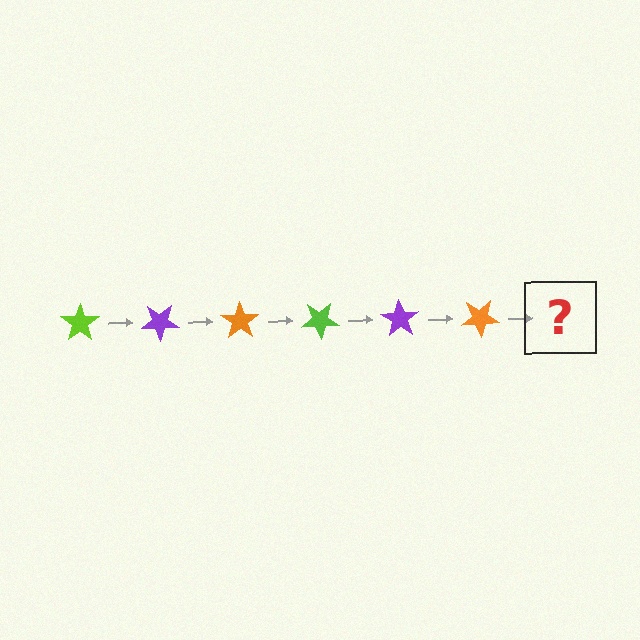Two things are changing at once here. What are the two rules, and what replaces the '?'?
The two rules are that it rotates 35 degrees each step and the color cycles through lime, purple, and orange. The '?' should be a lime star, rotated 210 degrees from the start.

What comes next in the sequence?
The next element should be a lime star, rotated 210 degrees from the start.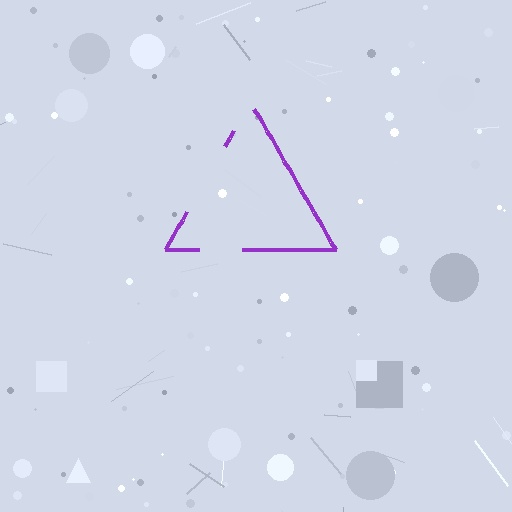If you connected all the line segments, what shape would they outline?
They would outline a triangle.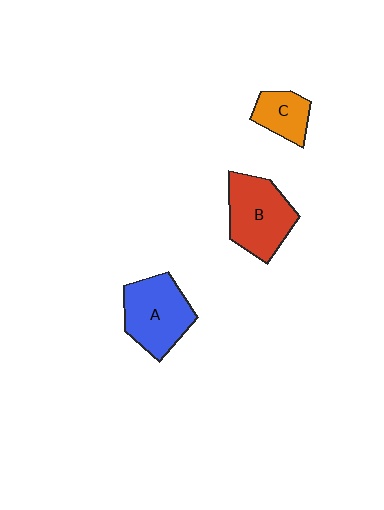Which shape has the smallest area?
Shape C (orange).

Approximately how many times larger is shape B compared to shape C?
Approximately 1.9 times.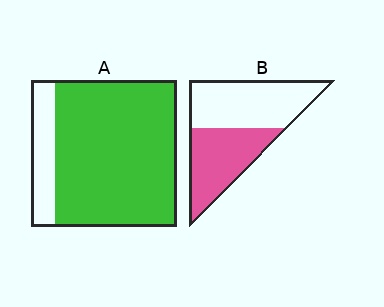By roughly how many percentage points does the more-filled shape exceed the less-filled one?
By roughly 40 percentage points (A over B).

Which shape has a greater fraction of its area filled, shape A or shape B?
Shape A.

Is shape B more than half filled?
No.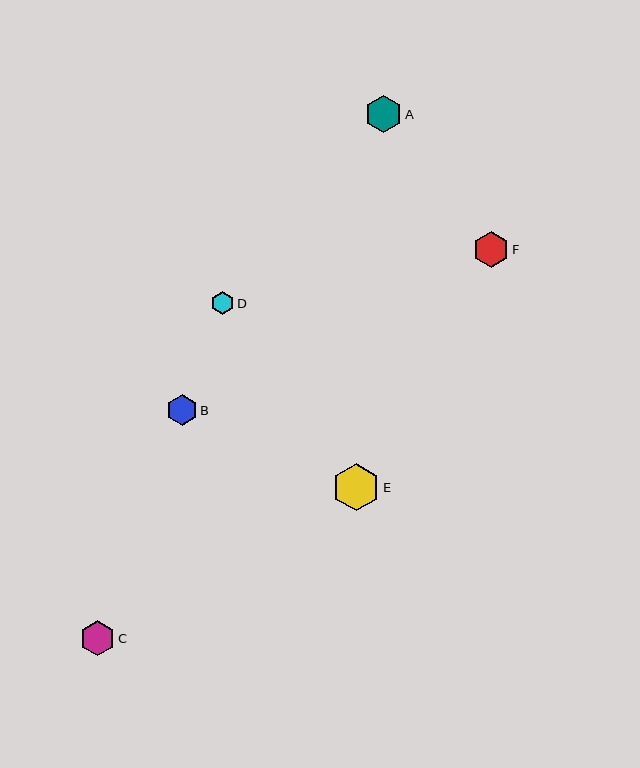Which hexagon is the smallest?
Hexagon D is the smallest with a size of approximately 23 pixels.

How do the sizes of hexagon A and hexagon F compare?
Hexagon A and hexagon F are approximately the same size.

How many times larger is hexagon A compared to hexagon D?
Hexagon A is approximately 1.6 times the size of hexagon D.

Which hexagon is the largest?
Hexagon E is the largest with a size of approximately 47 pixels.